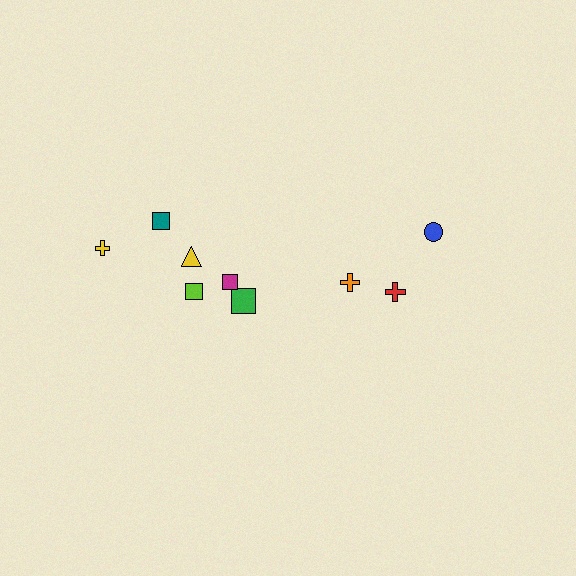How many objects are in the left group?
There are 6 objects.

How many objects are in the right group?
There are 3 objects.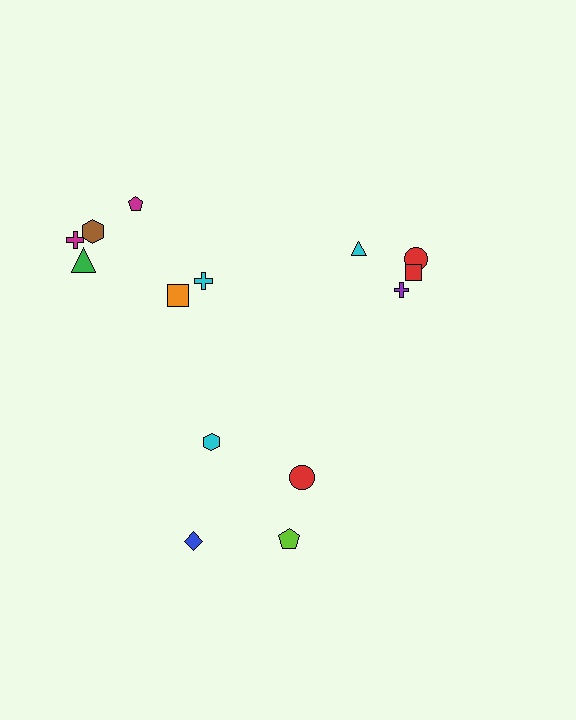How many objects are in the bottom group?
There are 4 objects.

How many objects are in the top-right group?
There are 4 objects.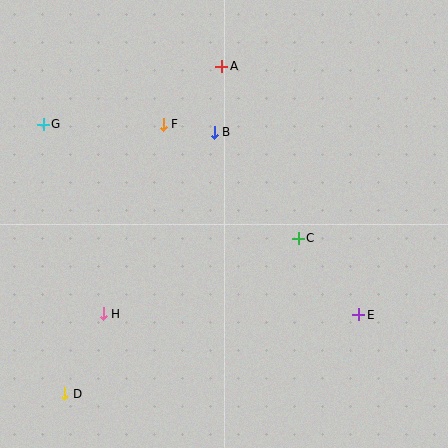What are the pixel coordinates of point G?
Point G is at (43, 124).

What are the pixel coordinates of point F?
Point F is at (163, 124).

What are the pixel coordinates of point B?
Point B is at (214, 132).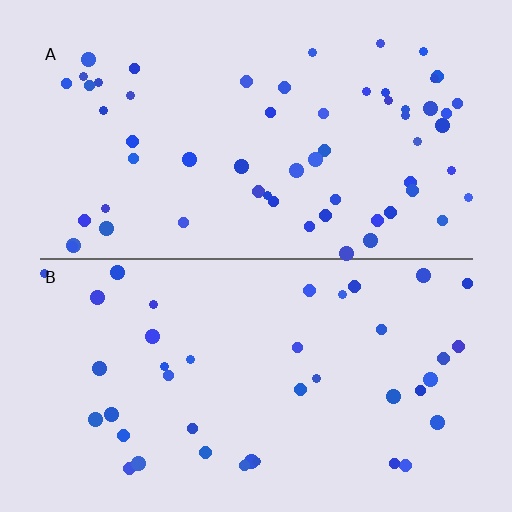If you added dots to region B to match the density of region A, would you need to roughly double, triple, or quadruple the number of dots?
Approximately double.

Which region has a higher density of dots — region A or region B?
A (the top).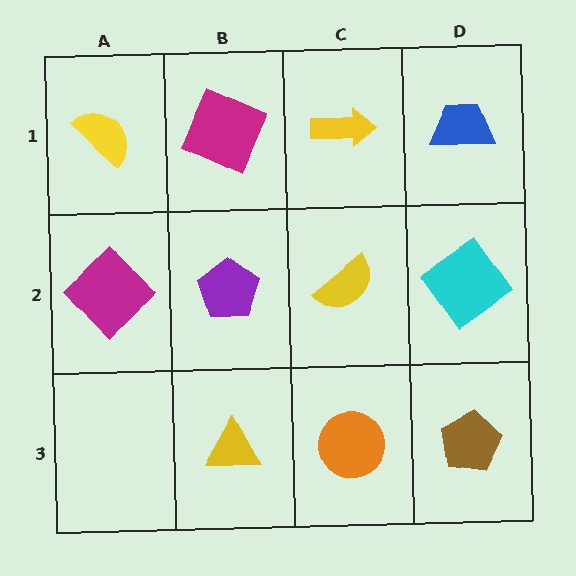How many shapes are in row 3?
3 shapes.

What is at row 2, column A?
A magenta diamond.